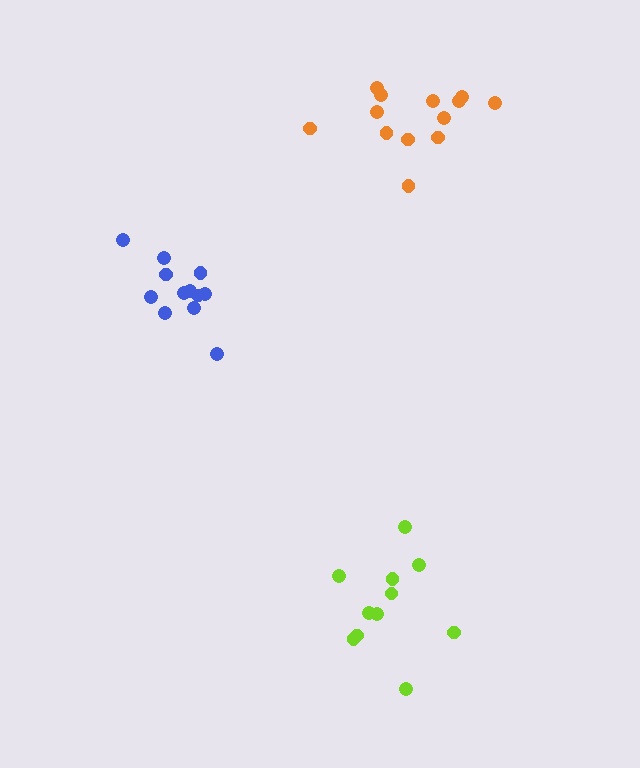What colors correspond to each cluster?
The clusters are colored: orange, blue, lime.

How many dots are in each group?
Group 1: 13 dots, Group 2: 12 dots, Group 3: 11 dots (36 total).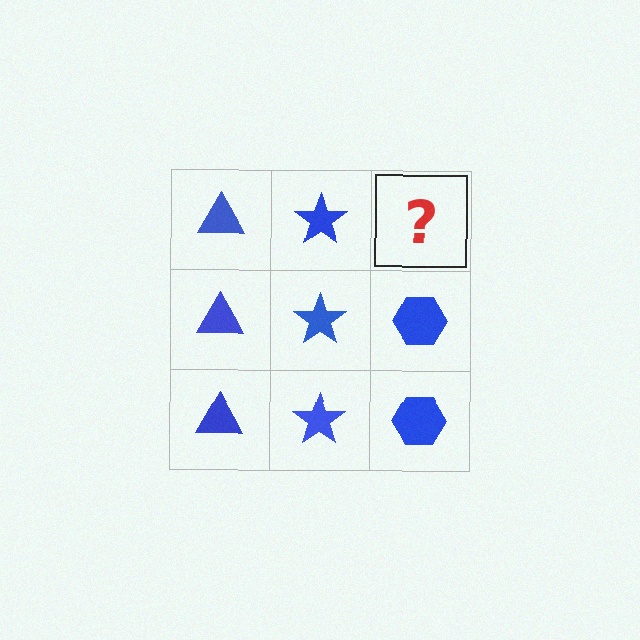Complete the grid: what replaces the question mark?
The question mark should be replaced with a blue hexagon.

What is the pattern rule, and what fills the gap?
The rule is that each column has a consistent shape. The gap should be filled with a blue hexagon.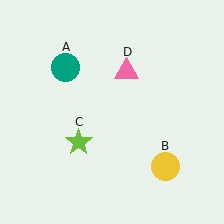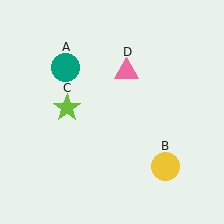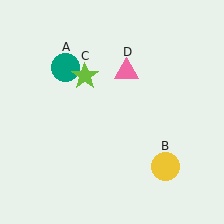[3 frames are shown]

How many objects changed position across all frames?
1 object changed position: lime star (object C).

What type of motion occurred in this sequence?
The lime star (object C) rotated clockwise around the center of the scene.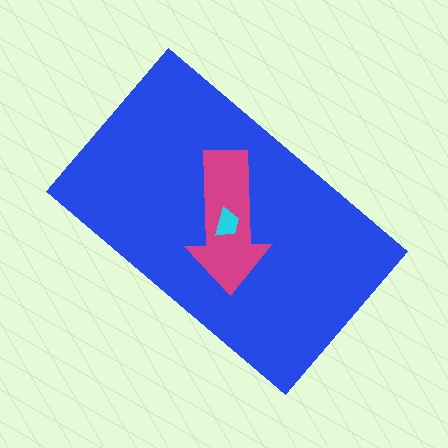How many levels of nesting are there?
3.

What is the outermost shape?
The blue rectangle.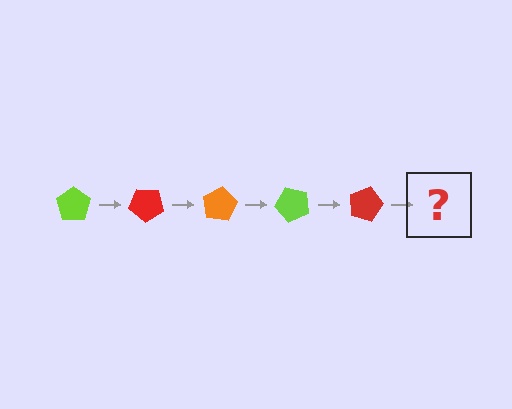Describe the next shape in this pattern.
It should be an orange pentagon, rotated 200 degrees from the start.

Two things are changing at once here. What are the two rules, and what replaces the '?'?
The two rules are that it rotates 40 degrees each step and the color cycles through lime, red, and orange. The '?' should be an orange pentagon, rotated 200 degrees from the start.